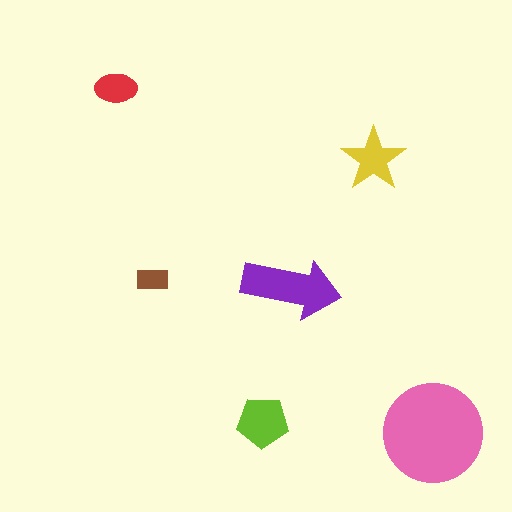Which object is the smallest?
The brown rectangle.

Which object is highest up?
The red ellipse is topmost.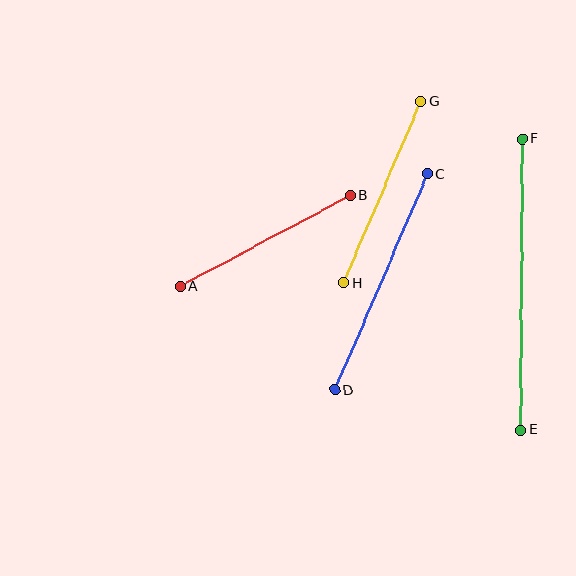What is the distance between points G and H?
The distance is approximately 197 pixels.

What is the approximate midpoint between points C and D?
The midpoint is at approximately (381, 282) pixels.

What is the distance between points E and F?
The distance is approximately 291 pixels.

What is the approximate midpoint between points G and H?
The midpoint is at approximately (382, 192) pixels.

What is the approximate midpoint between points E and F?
The midpoint is at approximately (522, 284) pixels.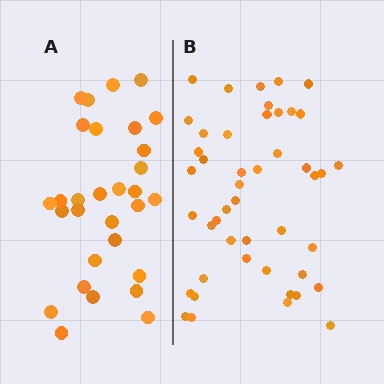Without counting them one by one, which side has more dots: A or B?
Region B (the right region) has more dots.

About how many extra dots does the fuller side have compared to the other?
Region B has approximately 15 more dots than region A.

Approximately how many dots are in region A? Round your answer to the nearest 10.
About 30 dots.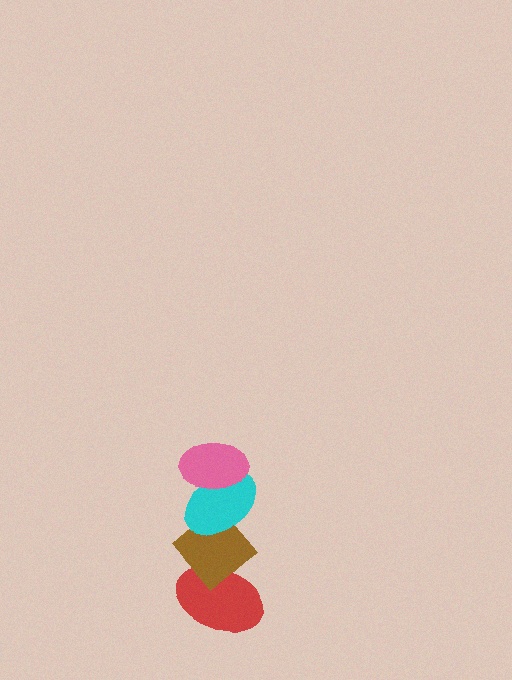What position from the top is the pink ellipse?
The pink ellipse is 1st from the top.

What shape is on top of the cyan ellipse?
The pink ellipse is on top of the cyan ellipse.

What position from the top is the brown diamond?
The brown diamond is 3rd from the top.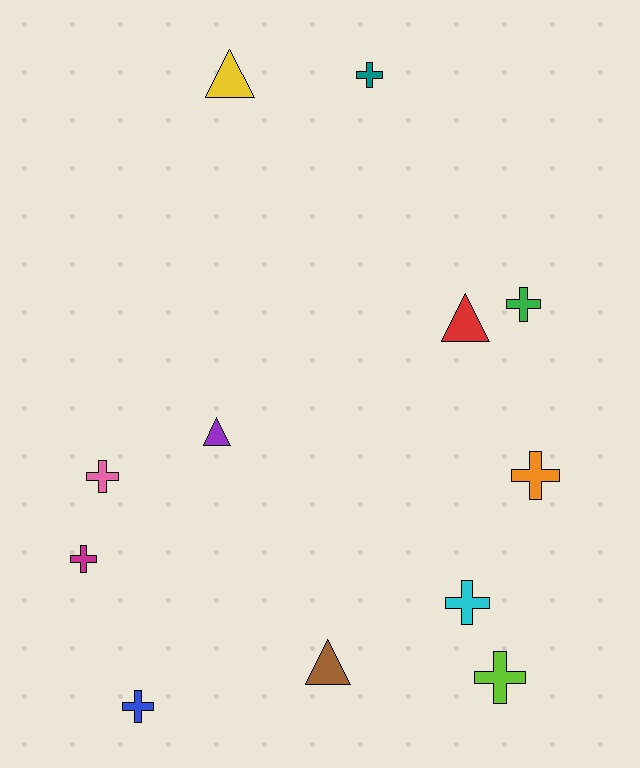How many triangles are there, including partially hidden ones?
There are 4 triangles.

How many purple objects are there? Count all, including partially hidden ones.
There is 1 purple object.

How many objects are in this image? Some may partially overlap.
There are 12 objects.